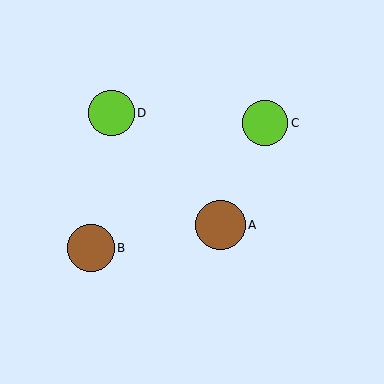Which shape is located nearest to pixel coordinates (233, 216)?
The brown circle (labeled A) at (220, 225) is nearest to that location.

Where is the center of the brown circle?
The center of the brown circle is at (220, 225).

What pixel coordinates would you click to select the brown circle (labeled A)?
Click at (220, 225) to select the brown circle A.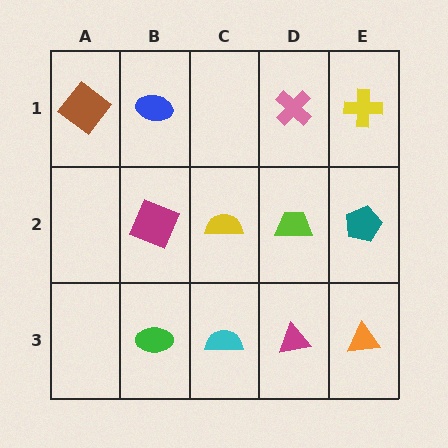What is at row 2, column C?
A yellow semicircle.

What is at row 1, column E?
A yellow cross.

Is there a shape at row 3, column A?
No, that cell is empty.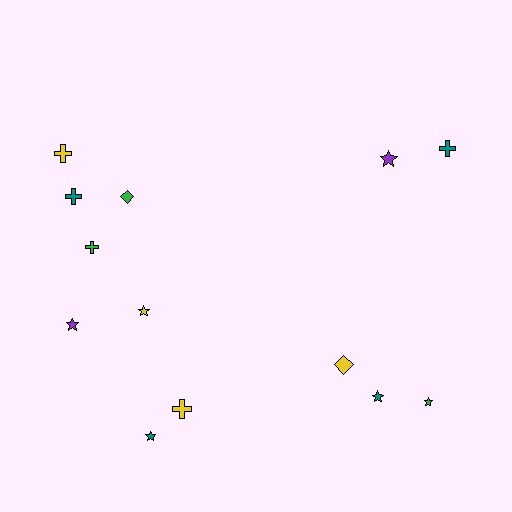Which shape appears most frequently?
Star, with 6 objects.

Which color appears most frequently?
Yellow, with 4 objects.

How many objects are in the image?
There are 13 objects.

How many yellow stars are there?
There is 1 yellow star.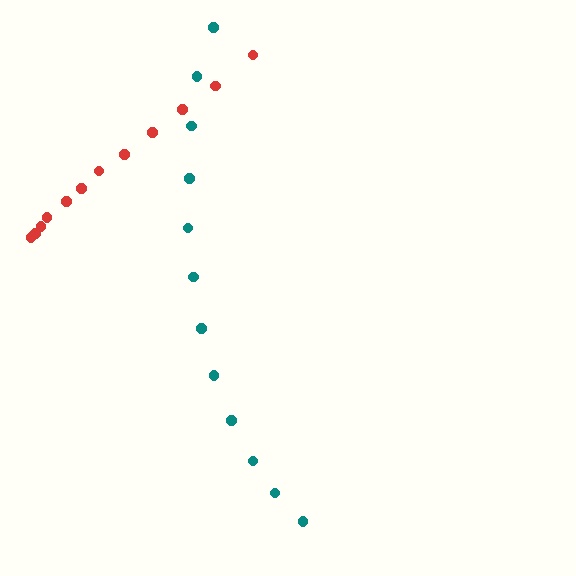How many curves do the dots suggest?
There are 2 distinct paths.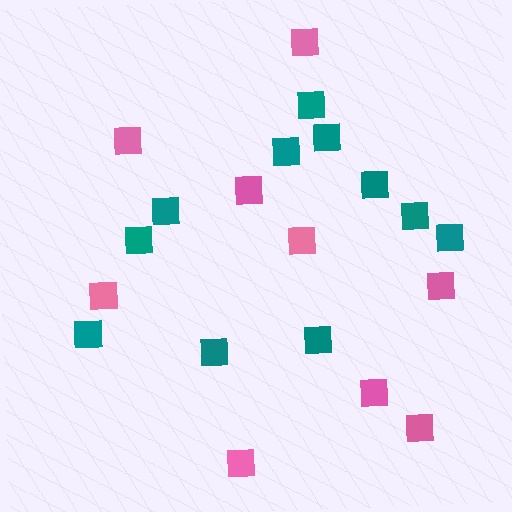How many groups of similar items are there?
There are 2 groups: one group of pink squares (9) and one group of teal squares (11).